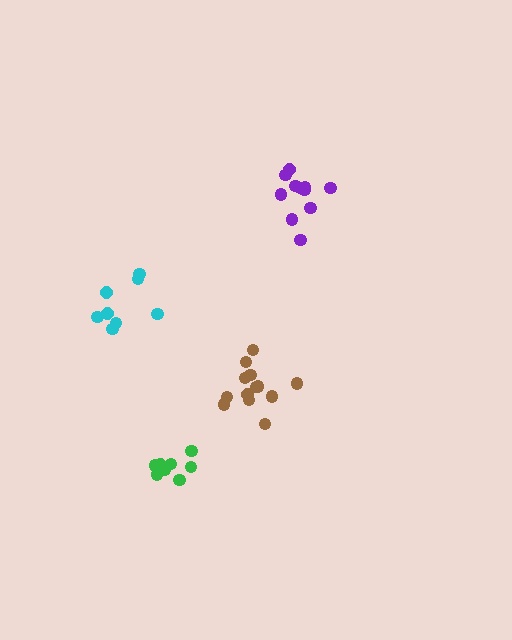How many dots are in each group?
Group 1: 8 dots, Group 2: 8 dots, Group 3: 11 dots, Group 4: 13 dots (40 total).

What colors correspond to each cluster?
The clusters are colored: green, cyan, purple, brown.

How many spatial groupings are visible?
There are 4 spatial groupings.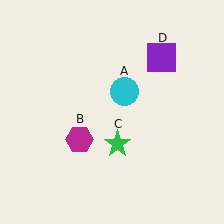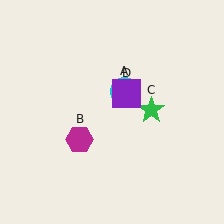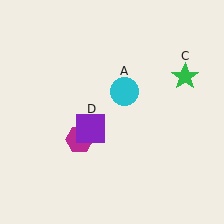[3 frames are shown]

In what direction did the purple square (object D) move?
The purple square (object D) moved down and to the left.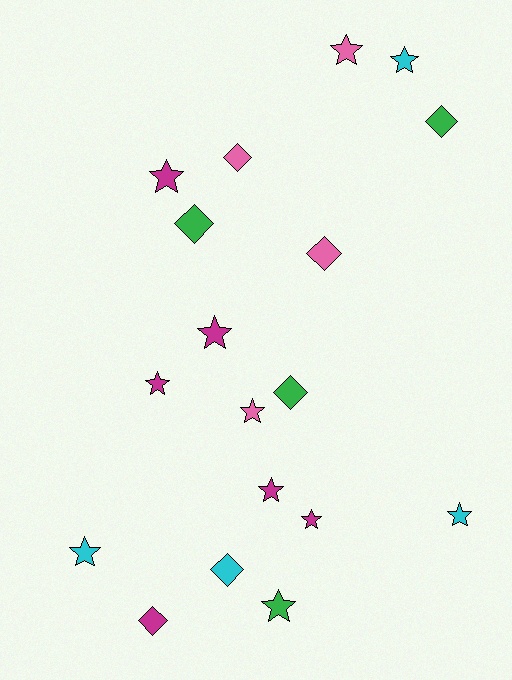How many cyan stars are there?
There are 3 cyan stars.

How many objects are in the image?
There are 18 objects.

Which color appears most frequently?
Magenta, with 6 objects.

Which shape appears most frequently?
Star, with 11 objects.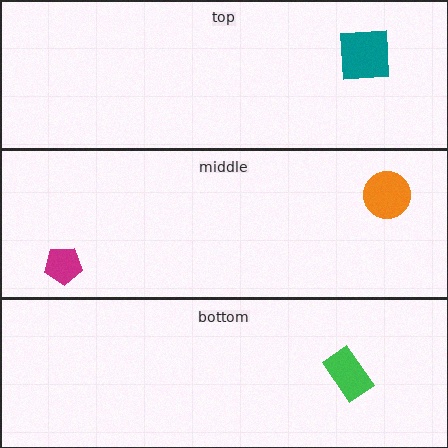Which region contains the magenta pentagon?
The middle region.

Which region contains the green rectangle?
The bottom region.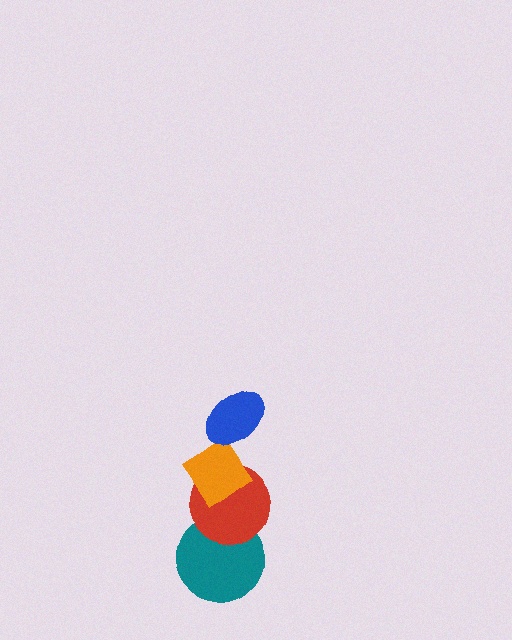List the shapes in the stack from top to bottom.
From top to bottom: the blue ellipse, the orange diamond, the red circle, the teal circle.